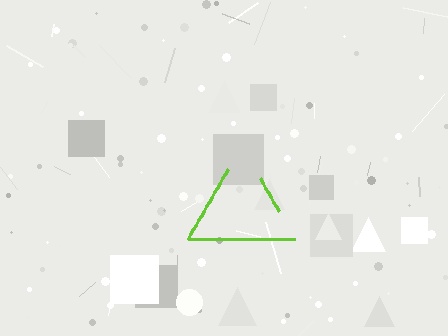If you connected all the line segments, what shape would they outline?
They would outline a triangle.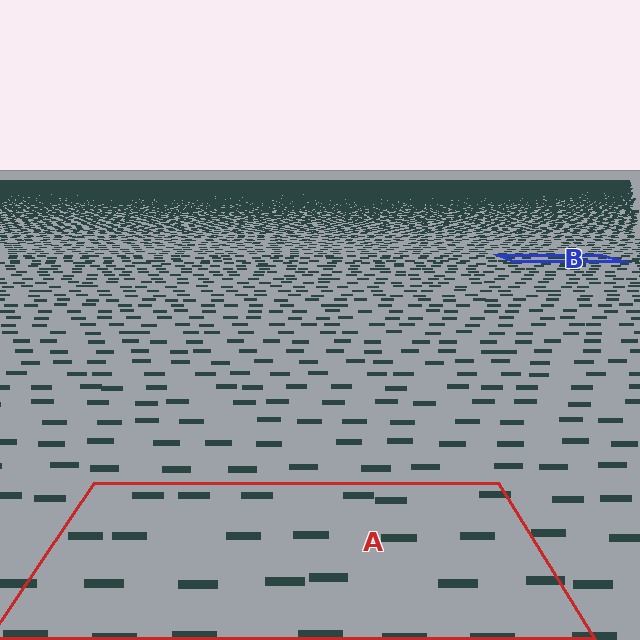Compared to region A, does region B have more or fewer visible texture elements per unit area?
Region B has more texture elements per unit area — they are packed more densely because it is farther away.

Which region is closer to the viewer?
Region A is closer. The texture elements there are larger and more spread out.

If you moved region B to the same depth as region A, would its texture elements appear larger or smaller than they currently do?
They would appear larger. At a closer depth, the same texture elements are projected at a bigger on-screen size.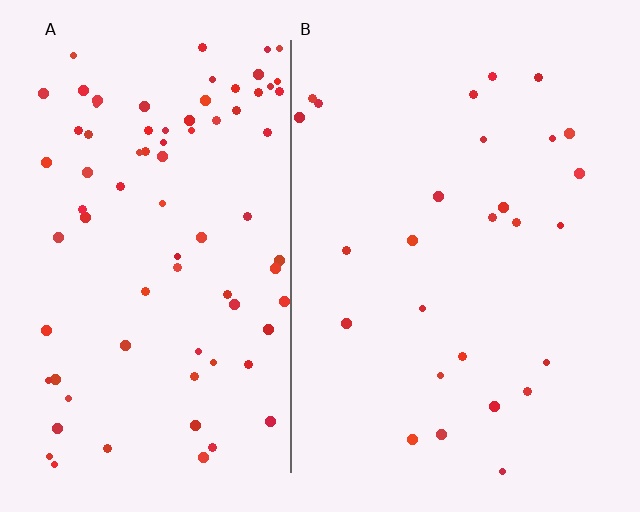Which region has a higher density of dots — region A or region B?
A (the left).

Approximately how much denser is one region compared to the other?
Approximately 3.0× — region A over region B.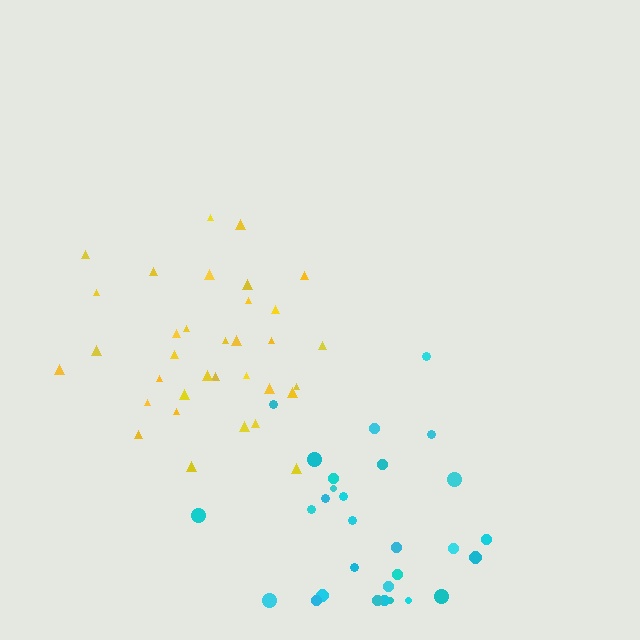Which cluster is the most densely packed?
Yellow.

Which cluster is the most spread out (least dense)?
Cyan.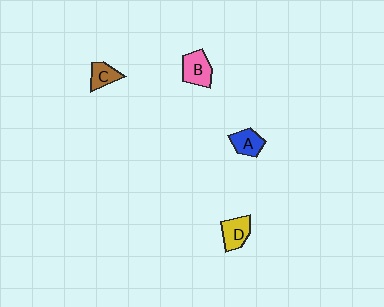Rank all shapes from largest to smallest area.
From largest to smallest: B (pink), D (yellow), A (blue), C (brown).